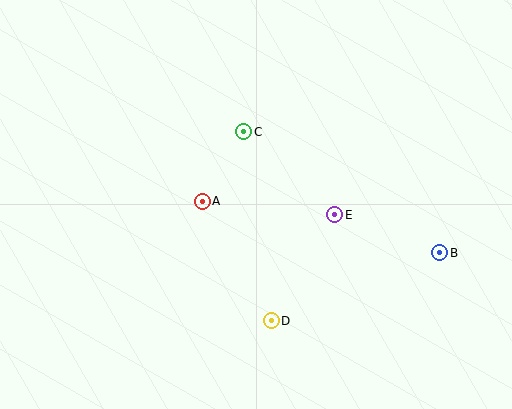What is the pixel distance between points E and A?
The distance between E and A is 133 pixels.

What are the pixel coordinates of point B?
Point B is at (440, 253).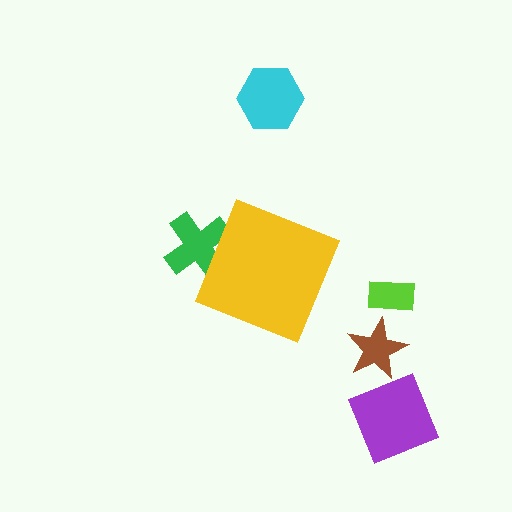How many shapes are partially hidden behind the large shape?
1 shape is partially hidden.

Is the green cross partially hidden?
Yes, the green cross is partially hidden behind the yellow diamond.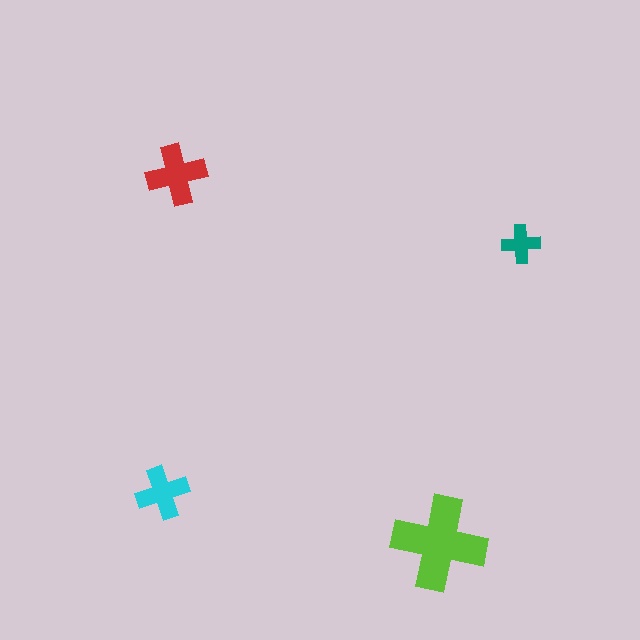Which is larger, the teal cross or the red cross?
The red one.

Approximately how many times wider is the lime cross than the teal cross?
About 2.5 times wider.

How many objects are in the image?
There are 4 objects in the image.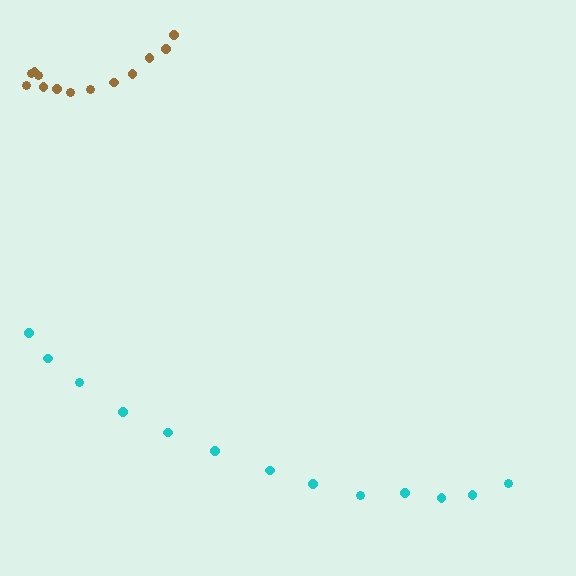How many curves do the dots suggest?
There are 2 distinct paths.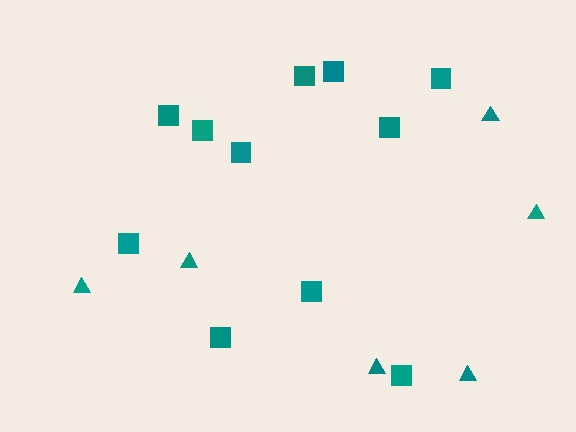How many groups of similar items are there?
There are 2 groups: one group of squares (11) and one group of triangles (6).